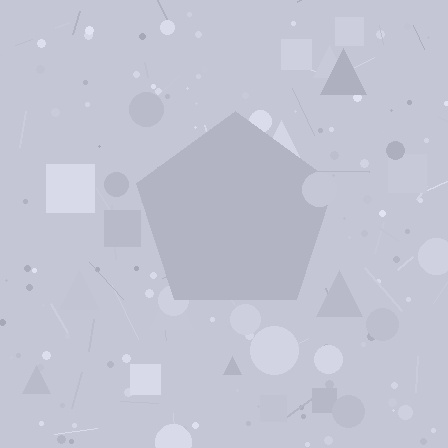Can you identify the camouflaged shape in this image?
The camouflaged shape is a pentagon.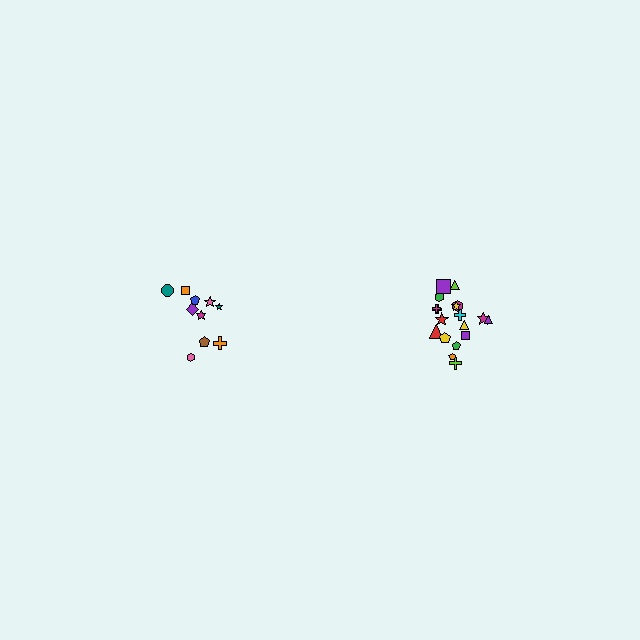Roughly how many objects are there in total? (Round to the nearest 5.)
Roughly 30 objects in total.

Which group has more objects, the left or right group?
The right group.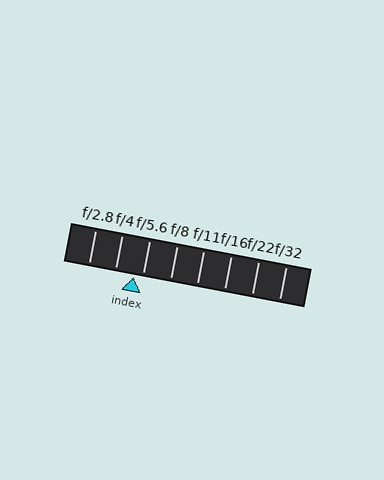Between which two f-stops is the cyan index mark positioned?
The index mark is between f/4 and f/5.6.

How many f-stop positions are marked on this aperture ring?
There are 8 f-stop positions marked.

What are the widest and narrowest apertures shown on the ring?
The widest aperture shown is f/2.8 and the narrowest is f/32.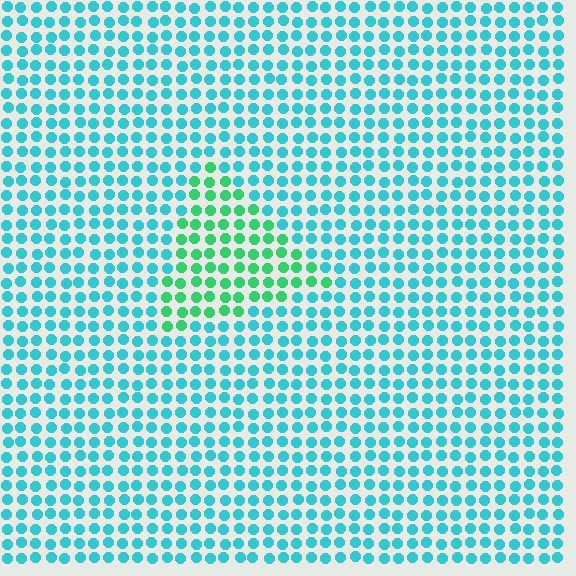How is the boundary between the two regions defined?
The boundary is defined purely by a slight shift in hue (about 41 degrees). Spacing, size, and orientation are identical on both sides.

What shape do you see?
I see a triangle.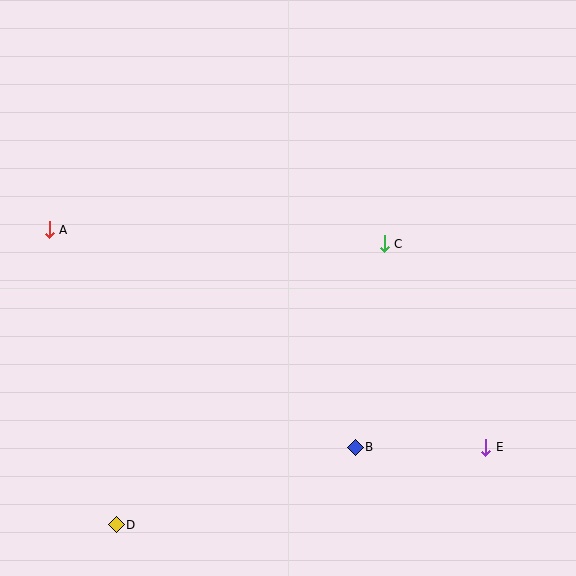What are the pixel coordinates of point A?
Point A is at (49, 230).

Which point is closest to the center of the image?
Point C at (384, 244) is closest to the center.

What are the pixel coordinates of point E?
Point E is at (486, 447).